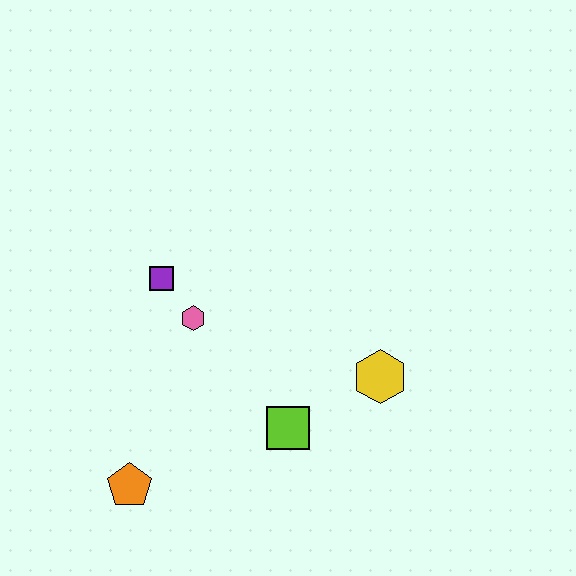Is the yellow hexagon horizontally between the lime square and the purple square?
No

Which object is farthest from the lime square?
The purple square is farthest from the lime square.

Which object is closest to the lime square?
The yellow hexagon is closest to the lime square.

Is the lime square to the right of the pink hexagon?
Yes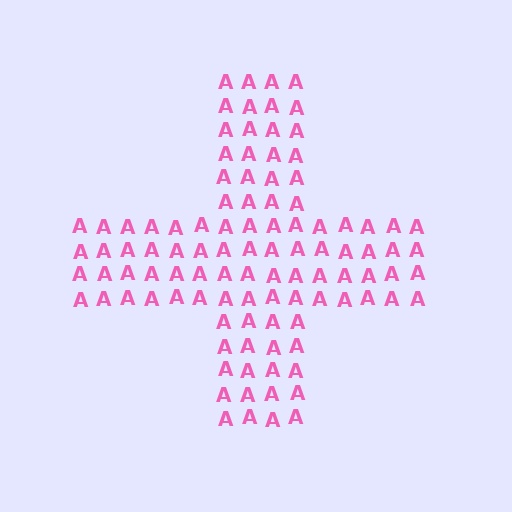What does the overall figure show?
The overall figure shows a cross.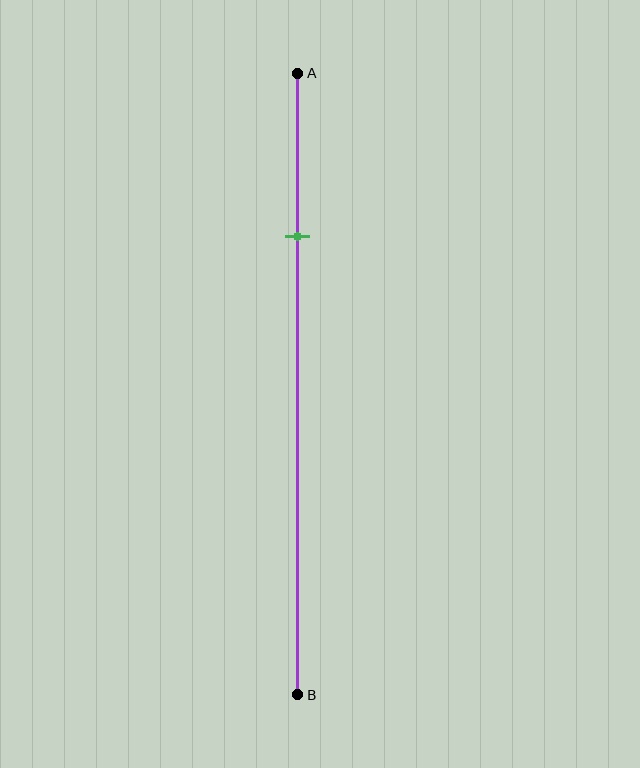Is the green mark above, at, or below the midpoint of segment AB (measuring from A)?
The green mark is above the midpoint of segment AB.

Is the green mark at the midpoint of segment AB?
No, the mark is at about 25% from A, not at the 50% midpoint.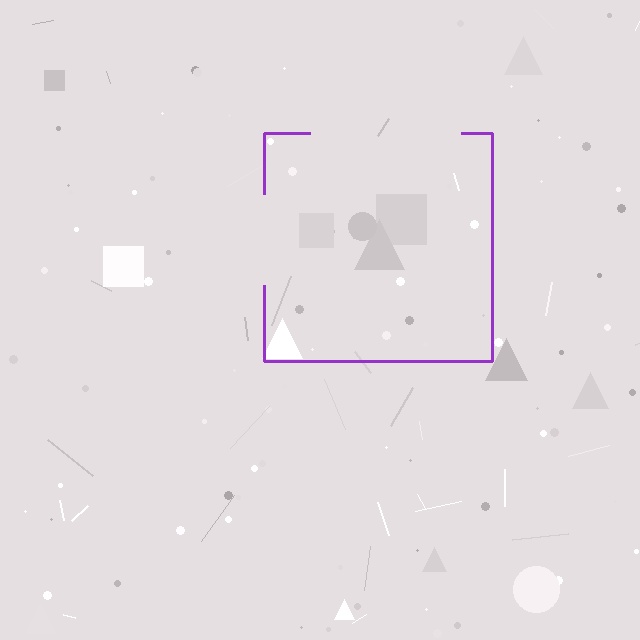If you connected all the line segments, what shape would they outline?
They would outline a square.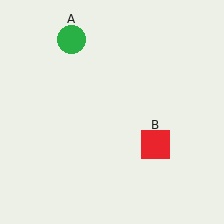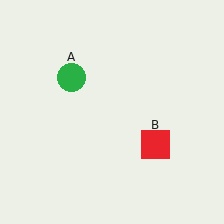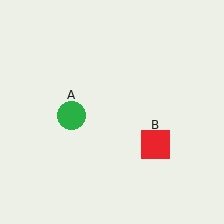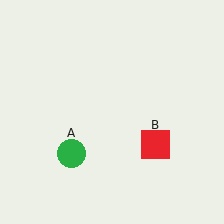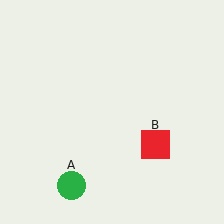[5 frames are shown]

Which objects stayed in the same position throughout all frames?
Red square (object B) remained stationary.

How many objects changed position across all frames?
1 object changed position: green circle (object A).